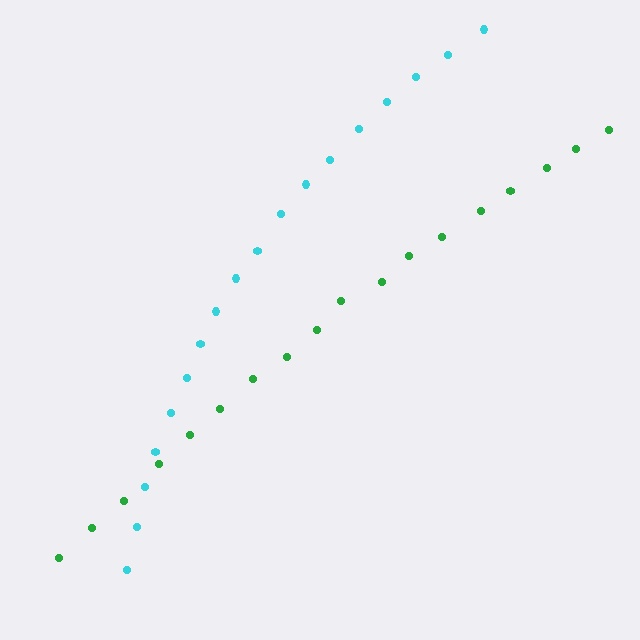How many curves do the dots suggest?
There are 2 distinct paths.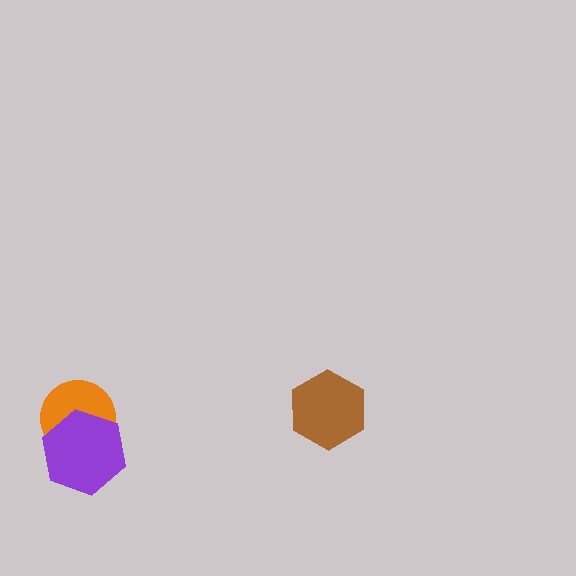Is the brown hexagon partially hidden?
No, no other shape covers it.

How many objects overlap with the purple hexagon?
1 object overlaps with the purple hexagon.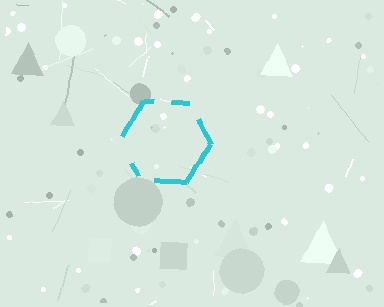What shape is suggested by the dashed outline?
The dashed outline suggests a hexagon.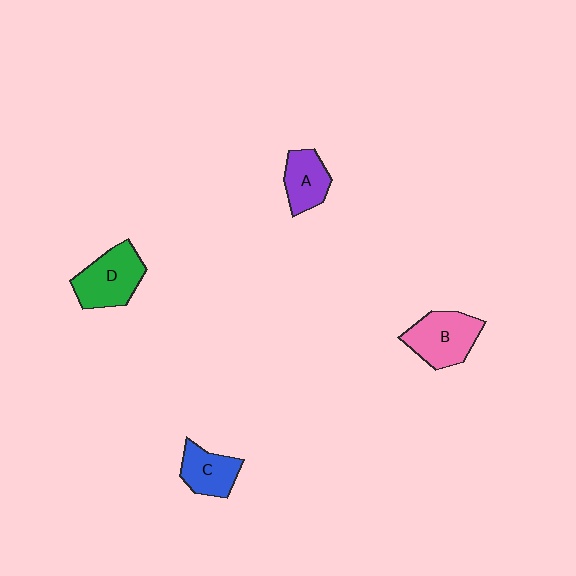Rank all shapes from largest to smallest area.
From largest to smallest: D (green), B (pink), C (blue), A (purple).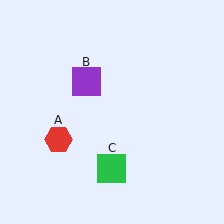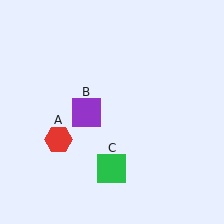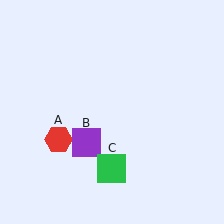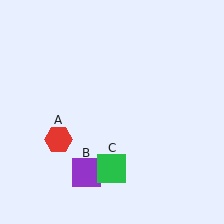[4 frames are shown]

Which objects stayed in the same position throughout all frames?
Red hexagon (object A) and green square (object C) remained stationary.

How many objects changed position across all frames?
1 object changed position: purple square (object B).